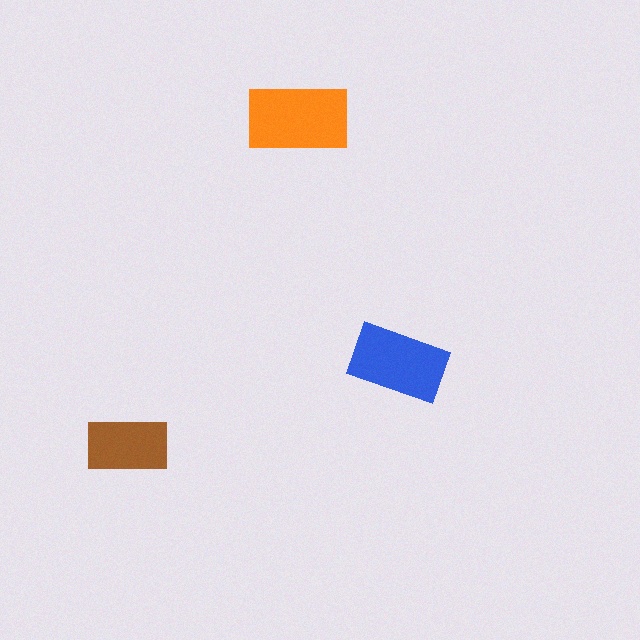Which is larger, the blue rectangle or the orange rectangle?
The orange one.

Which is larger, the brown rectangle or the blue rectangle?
The blue one.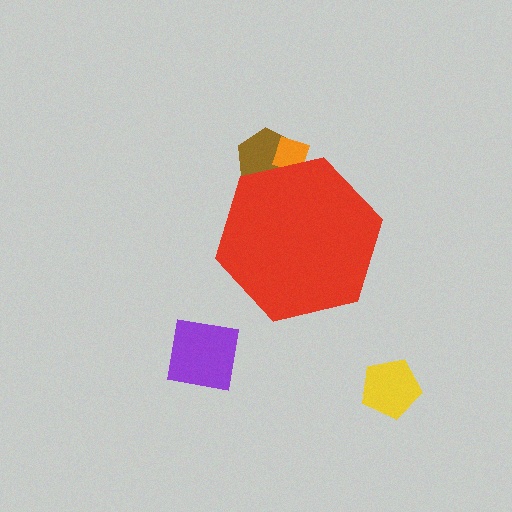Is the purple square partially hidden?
No, the purple square is fully visible.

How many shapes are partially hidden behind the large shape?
2 shapes are partially hidden.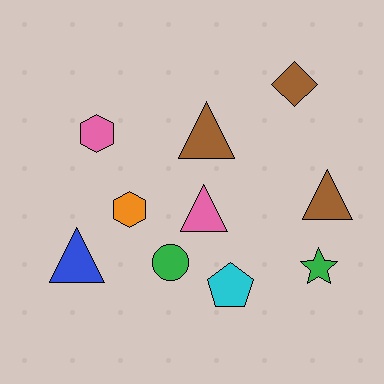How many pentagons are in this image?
There is 1 pentagon.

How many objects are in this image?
There are 10 objects.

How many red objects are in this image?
There are no red objects.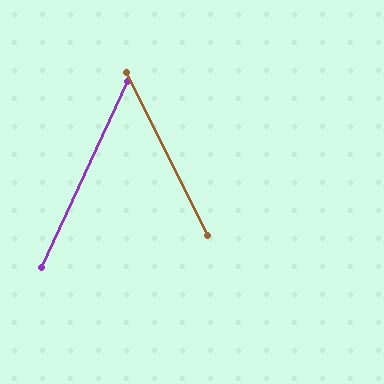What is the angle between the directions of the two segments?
Approximately 51 degrees.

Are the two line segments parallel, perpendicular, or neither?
Neither parallel nor perpendicular — they differ by about 51°.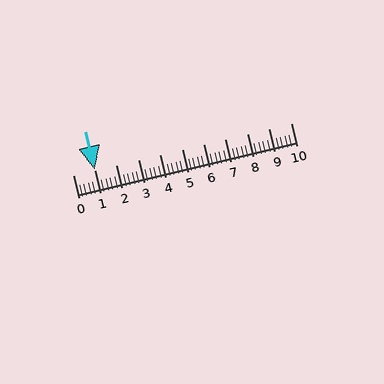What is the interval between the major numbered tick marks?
The major tick marks are spaced 1 units apart.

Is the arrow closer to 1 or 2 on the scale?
The arrow is closer to 1.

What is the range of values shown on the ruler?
The ruler shows values from 0 to 10.